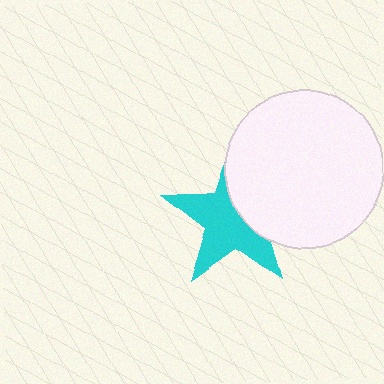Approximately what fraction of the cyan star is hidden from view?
Roughly 38% of the cyan star is hidden behind the white circle.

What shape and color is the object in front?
The object in front is a white circle.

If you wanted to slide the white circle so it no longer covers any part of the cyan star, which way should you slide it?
Slide it right — that is the most direct way to separate the two shapes.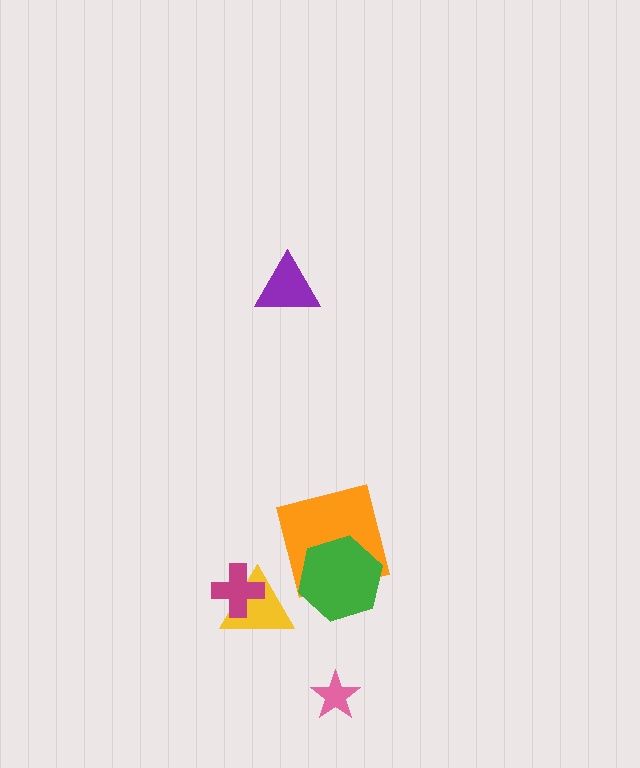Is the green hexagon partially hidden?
No, no other shape covers it.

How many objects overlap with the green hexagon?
1 object overlaps with the green hexagon.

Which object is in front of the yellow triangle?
The magenta cross is in front of the yellow triangle.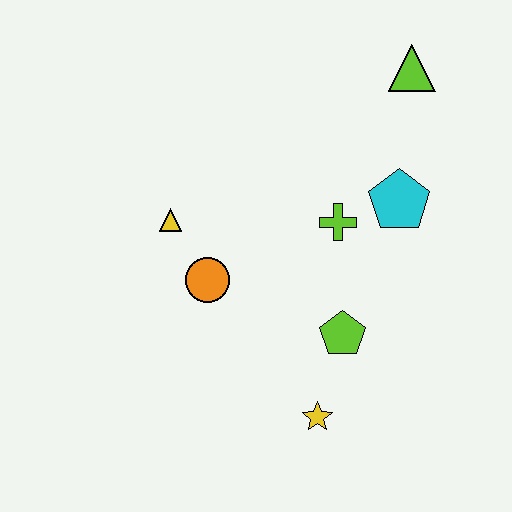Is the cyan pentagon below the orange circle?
No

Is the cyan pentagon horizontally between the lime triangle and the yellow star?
Yes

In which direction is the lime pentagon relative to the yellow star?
The lime pentagon is above the yellow star.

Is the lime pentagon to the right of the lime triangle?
No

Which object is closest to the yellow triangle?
The orange circle is closest to the yellow triangle.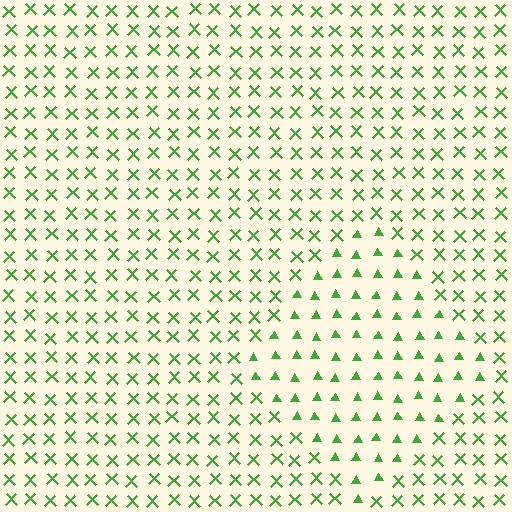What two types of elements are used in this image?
The image uses triangles inside the diamond region and X marks outside it.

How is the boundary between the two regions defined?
The boundary is defined by a change in element shape: triangles inside vs. X marks outside. All elements share the same color and spacing.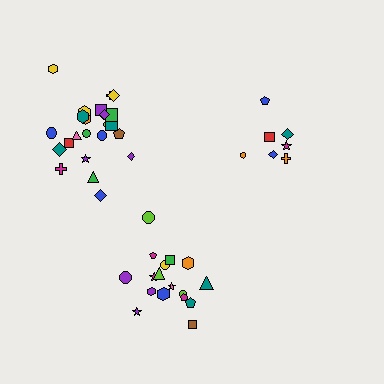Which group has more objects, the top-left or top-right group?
The top-left group.